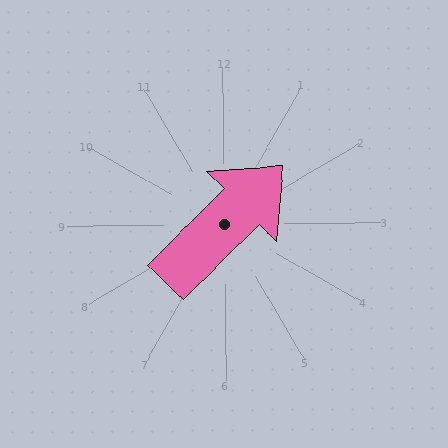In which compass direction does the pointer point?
Northeast.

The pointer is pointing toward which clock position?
Roughly 2 o'clock.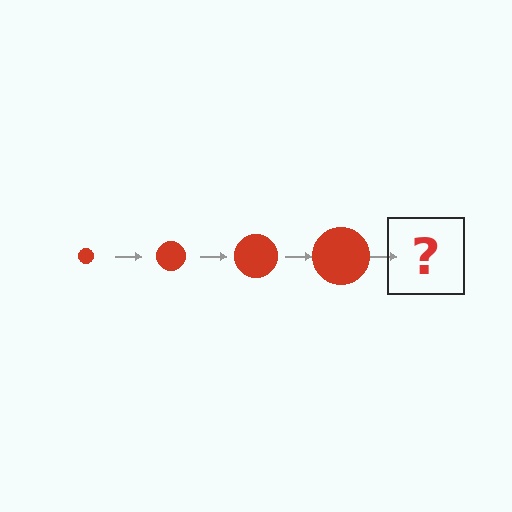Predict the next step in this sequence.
The next step is a red circle, larger than the previous one.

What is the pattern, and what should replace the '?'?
The pattern is that the circle gets progressively larger each step. The '?' should be a red circle, larger than the previous one.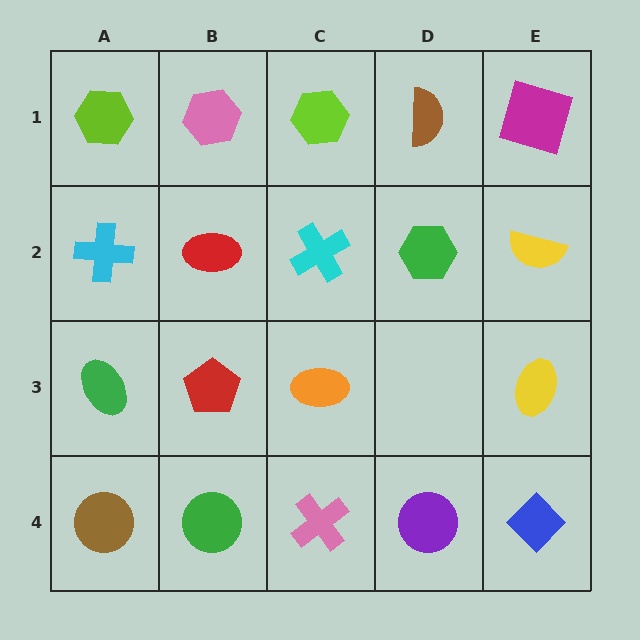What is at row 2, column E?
A yellow semicircle.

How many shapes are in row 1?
5 shapes.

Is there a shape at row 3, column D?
No, that cell is empty.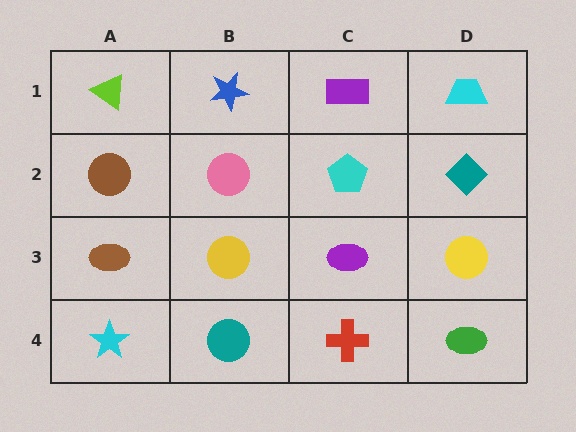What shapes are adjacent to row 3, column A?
A brown circle (row 2, column A), a cyan star (row 4, column A), a yellow circle (row 3, column B).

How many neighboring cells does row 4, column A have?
2.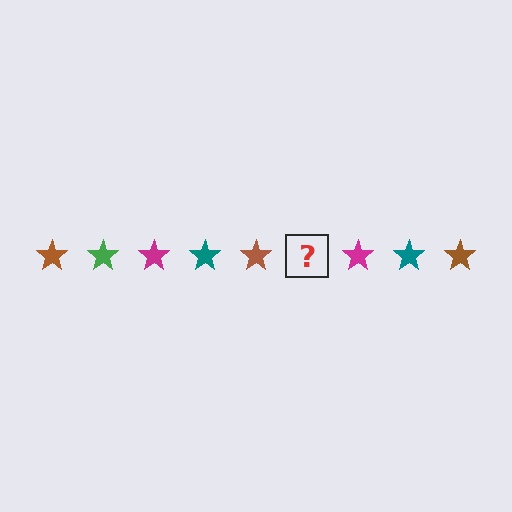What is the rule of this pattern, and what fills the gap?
The rule is that the pattern cycles through brown, green, magenta, teal stars. The gap should be filled with a green star.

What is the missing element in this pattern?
The missing element is a green star.